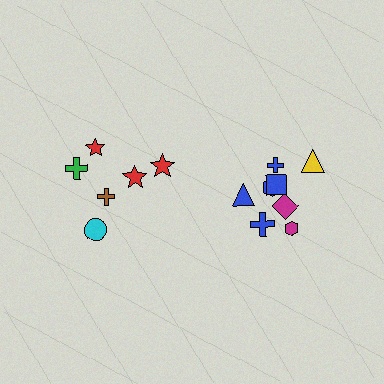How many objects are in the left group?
There are 6 objects.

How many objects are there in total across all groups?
There are 14 objects.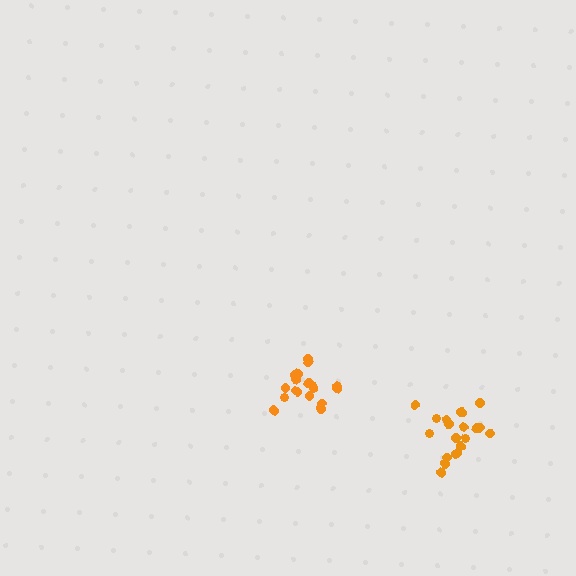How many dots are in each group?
Group 1: 18 dots, Group 2: 20 dots (38 total).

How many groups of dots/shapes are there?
There are 2 groups.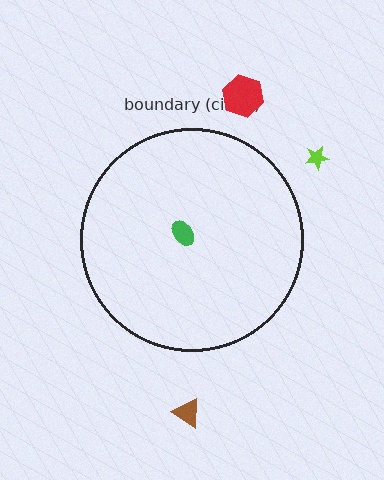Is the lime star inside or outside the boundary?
Outside.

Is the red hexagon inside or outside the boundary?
Outside.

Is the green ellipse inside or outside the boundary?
Inside.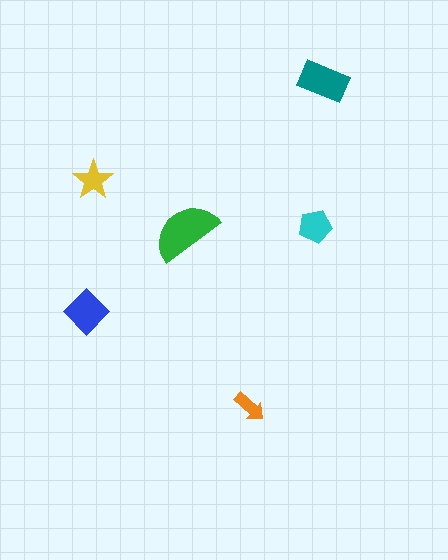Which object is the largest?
The green semicircle.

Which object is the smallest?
The orange arrow.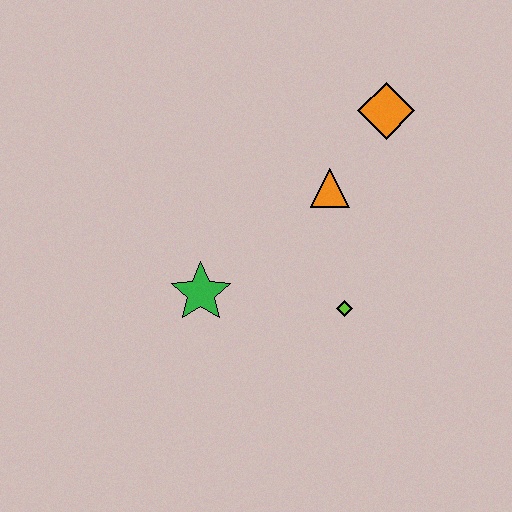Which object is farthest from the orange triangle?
The green star is farthest from the orange triangle.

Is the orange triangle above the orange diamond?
No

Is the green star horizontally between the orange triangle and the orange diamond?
No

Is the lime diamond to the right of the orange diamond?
No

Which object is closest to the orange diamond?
The orange triangle is closest to the orange diamond.